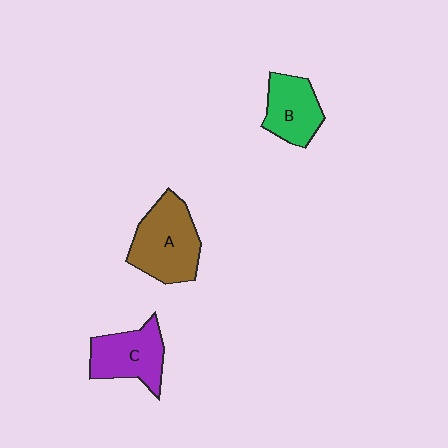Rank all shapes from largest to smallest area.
From largest to smallest: A (brown), C (purple), B (green).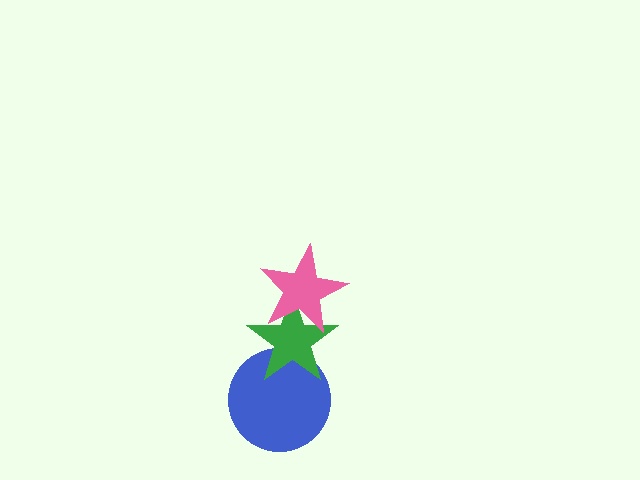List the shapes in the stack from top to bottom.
From top to bottom: the pink star, the green star, the blue circle.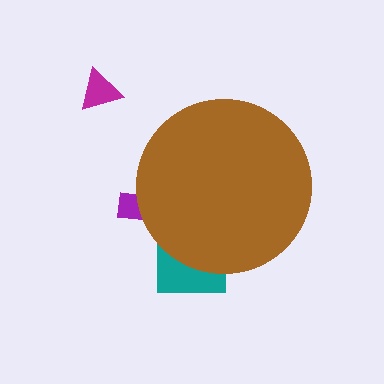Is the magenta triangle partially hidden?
No, the magenta triangle is fully visible.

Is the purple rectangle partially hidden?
Yes, the purple rectangle is partially hidden behind the brown circle.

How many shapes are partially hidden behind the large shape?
2 shapes are partially hidden.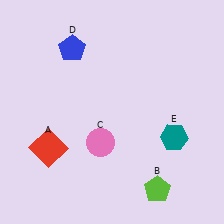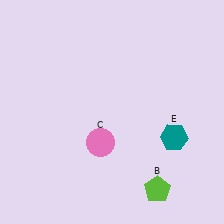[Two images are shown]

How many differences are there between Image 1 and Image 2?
There are 2 differences between the two images.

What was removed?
The blue pentagon (D), the red square (A) were removed in Image 2.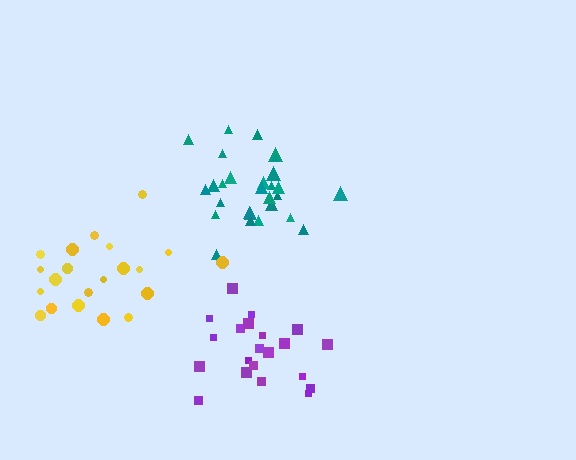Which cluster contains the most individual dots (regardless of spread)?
Teal (28).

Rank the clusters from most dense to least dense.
teal, purple, yellow.